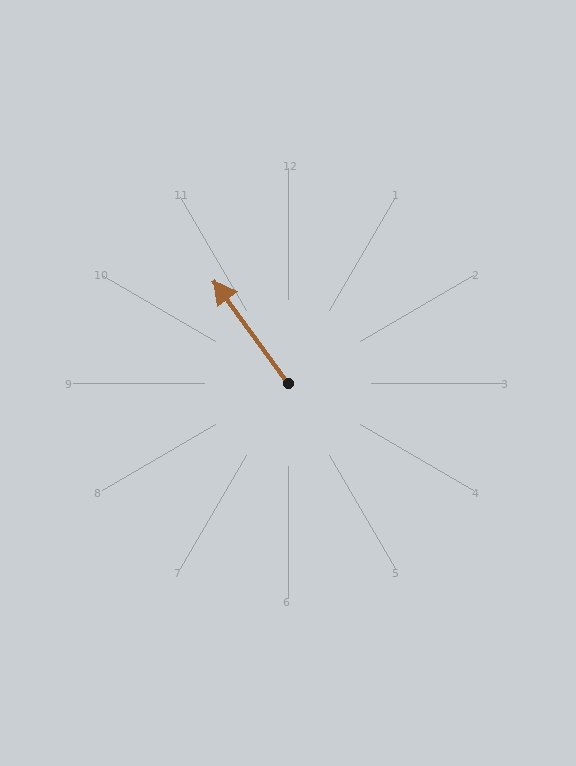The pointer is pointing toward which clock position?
Roughly 11 o'clock.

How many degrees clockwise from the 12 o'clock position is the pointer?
Approximately 324 degrees.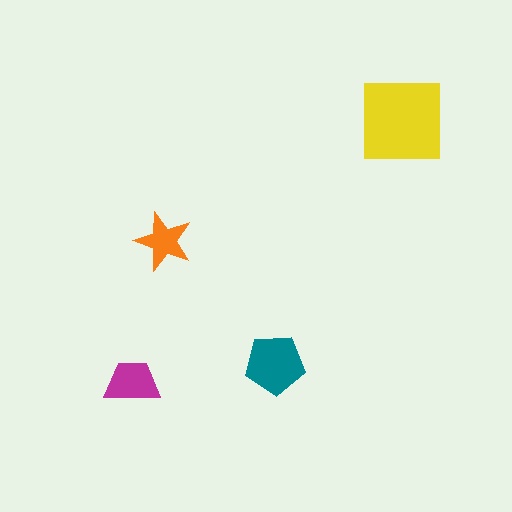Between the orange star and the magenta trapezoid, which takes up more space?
The magenta trapezoid.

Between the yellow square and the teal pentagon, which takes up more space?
The yellow square.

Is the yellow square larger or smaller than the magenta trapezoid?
Larger.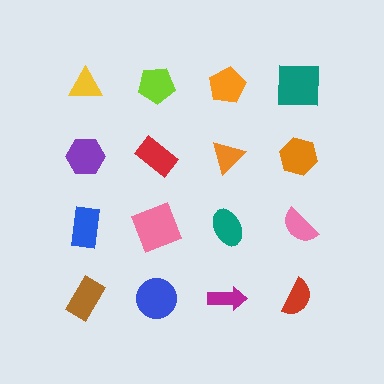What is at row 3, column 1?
A blue rectangle.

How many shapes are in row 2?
4 shapes.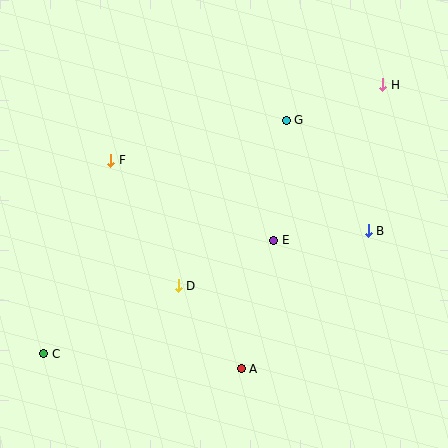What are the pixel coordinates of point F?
Point F is at (111, 160).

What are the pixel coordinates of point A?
Point A is at (241, 369).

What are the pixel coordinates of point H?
Point H is at (383, 85).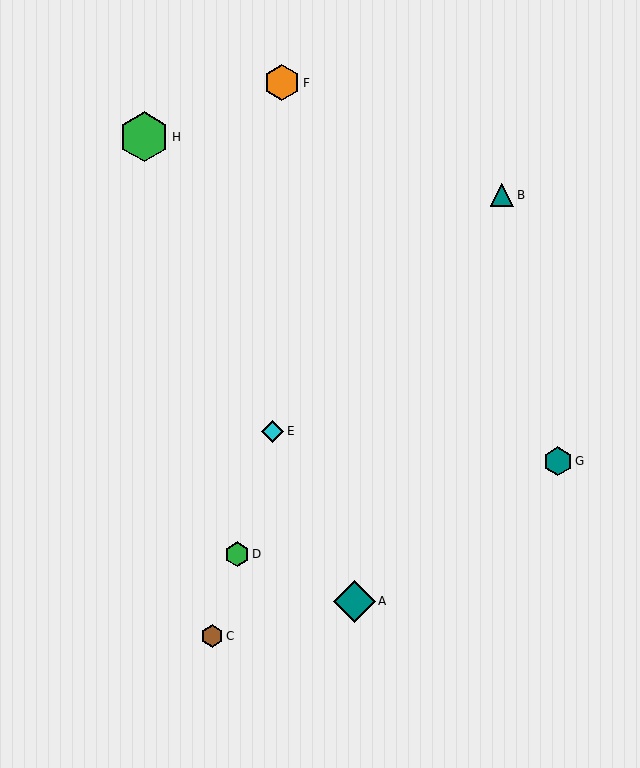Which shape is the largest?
The green hexagon (labeled H) is the largest.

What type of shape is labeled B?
Shape B is a teal triangle.